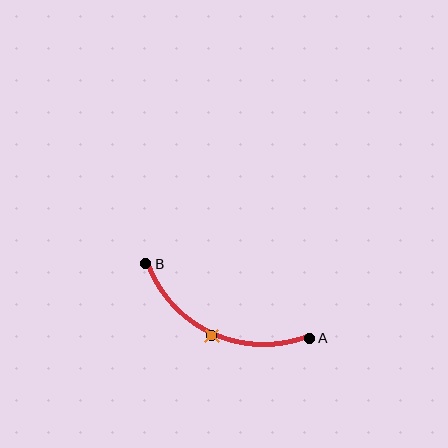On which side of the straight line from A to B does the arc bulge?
The arc bulges below the straight line connecting A and B.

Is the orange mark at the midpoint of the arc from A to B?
Yes. The orange mark lies on the arc at equal arc-length from both A and B — it is the arc midpoint.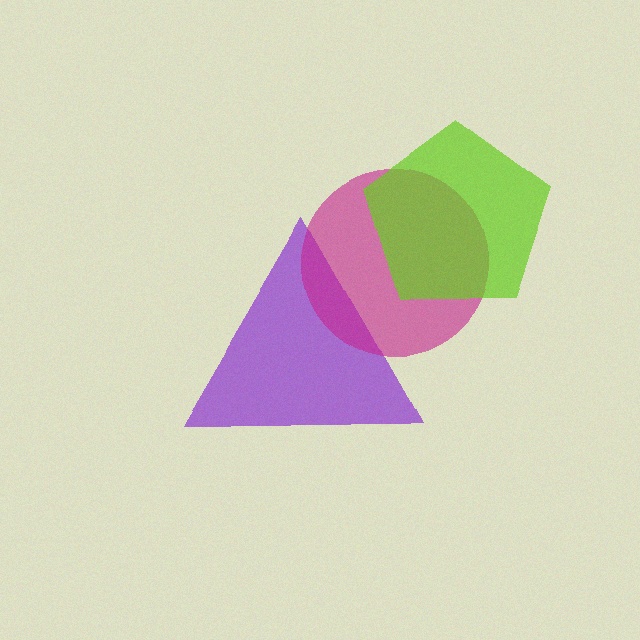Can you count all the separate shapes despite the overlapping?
Yes, there are 3 separate shapes.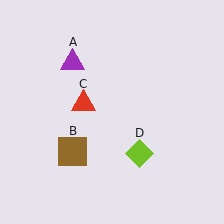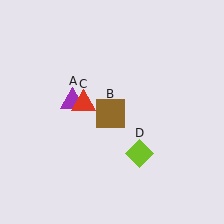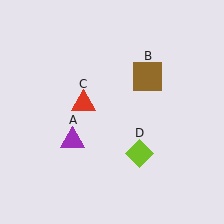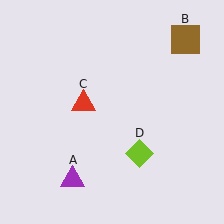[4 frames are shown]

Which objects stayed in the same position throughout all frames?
Red triangle (object C) and lime diamond (object D) remained stationary.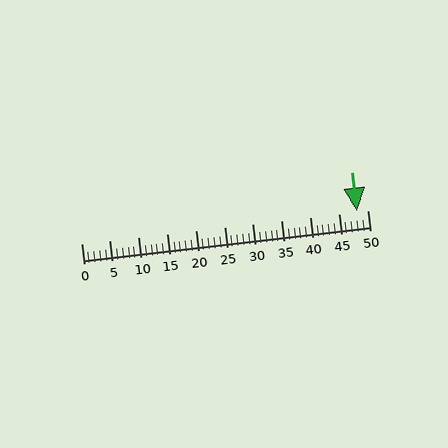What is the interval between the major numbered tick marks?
The major tick marks are spaced 5 units apart.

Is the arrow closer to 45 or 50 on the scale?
The arrow is closer to 50.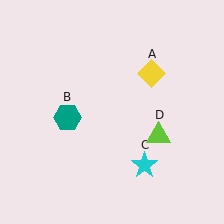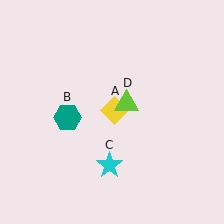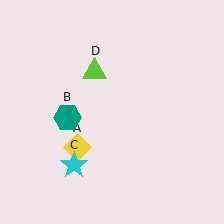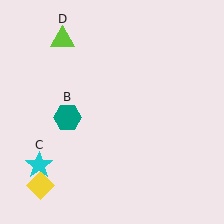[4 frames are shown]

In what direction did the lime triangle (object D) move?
The lime triangle (object D) moved up and to the left.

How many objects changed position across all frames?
3 objects changed position: yellow diamond (object A), cyan star (object C), lime triangle (object D).